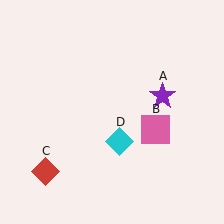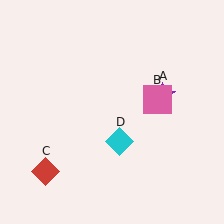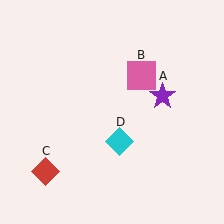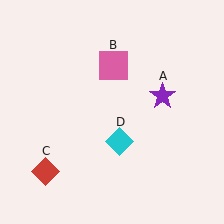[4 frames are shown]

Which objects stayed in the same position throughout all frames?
Purple star (object A) and red diamond (object C) and cyan diamond (object D) remained stationary.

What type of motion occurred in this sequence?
The pink square (object B) rotated counterclockwise around the center of the scene.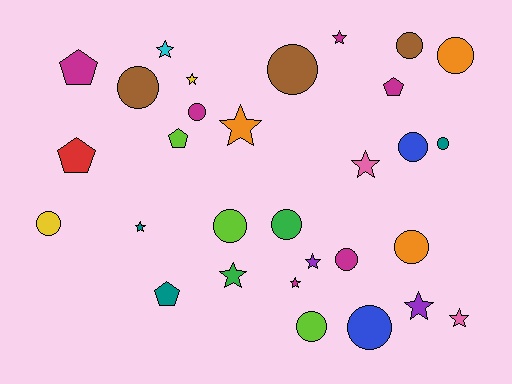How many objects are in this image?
There are 30 objects.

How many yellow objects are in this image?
There are 2 yellow objects.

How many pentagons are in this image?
There are 5 pentagons.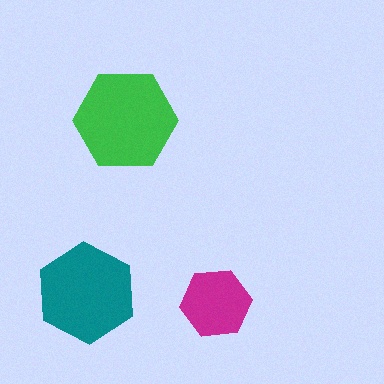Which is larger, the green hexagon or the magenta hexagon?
The green one.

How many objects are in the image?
There are 3 objects in the image.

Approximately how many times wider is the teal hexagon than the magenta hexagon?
About 1.5 times wider.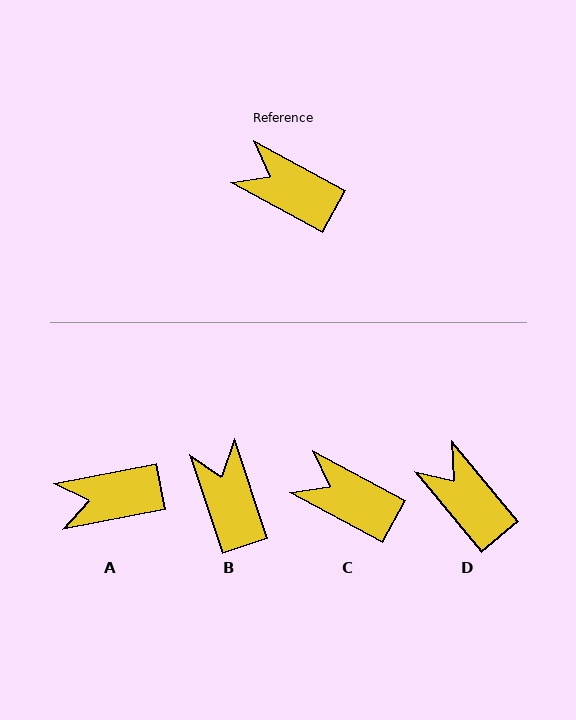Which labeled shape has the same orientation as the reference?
C.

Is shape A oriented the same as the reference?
No, it is off by about 39 degrees.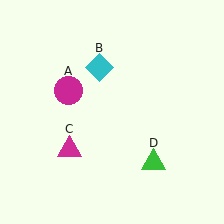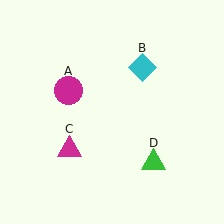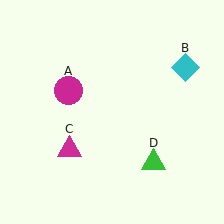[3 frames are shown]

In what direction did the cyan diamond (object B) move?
The cyan diamond (object B) moved right.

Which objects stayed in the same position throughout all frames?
Magenta circle (object A) and magenta triangle (object C) and green triangle (object D) remained stationary.